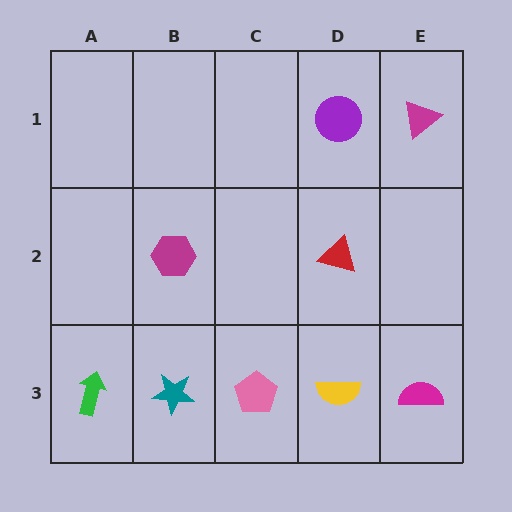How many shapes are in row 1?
2 shapes.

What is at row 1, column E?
A magenta triangle.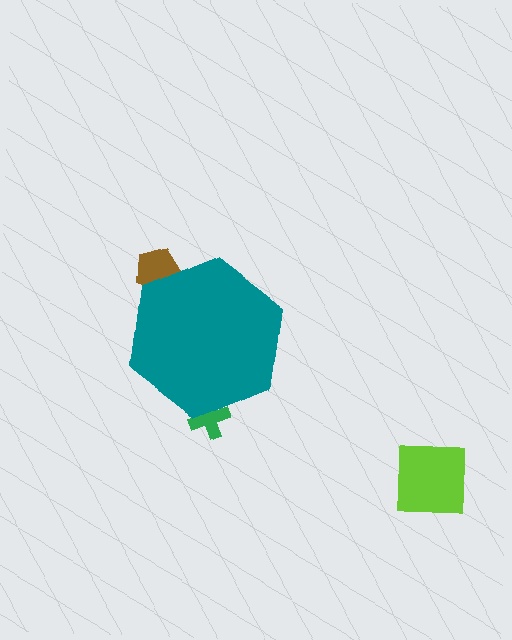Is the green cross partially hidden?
Yes, the green cross is partially hidden behind the teal hexagon.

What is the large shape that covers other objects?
A teal hexagon.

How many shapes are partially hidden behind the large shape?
2 shapes are partially hidden.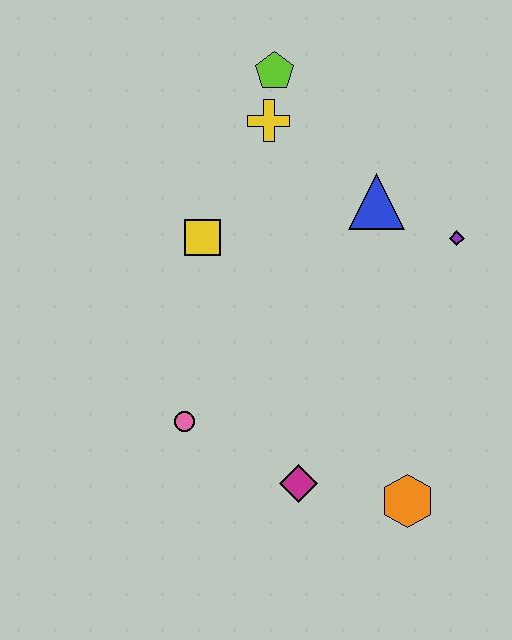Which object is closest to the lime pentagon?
The yellow cross is closest to the lime pentagon.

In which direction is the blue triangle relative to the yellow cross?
The blue triangle is to the right of the yellow cross.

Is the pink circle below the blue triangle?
Yes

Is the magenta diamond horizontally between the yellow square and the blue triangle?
Yes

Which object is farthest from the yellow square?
The orange hexagon is farthest from the yellow square.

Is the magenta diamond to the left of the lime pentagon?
No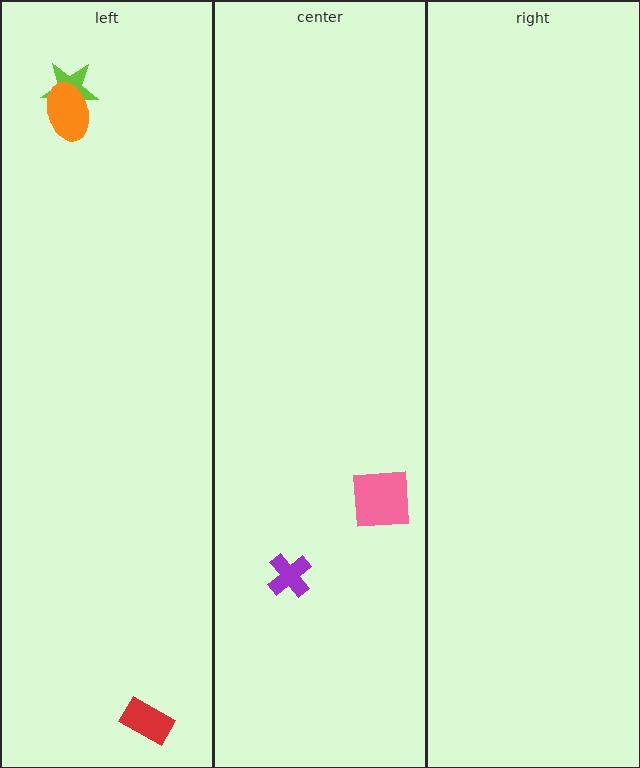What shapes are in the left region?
The red rectangle, the lime star, the orange ellipse.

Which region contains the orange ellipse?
The left region.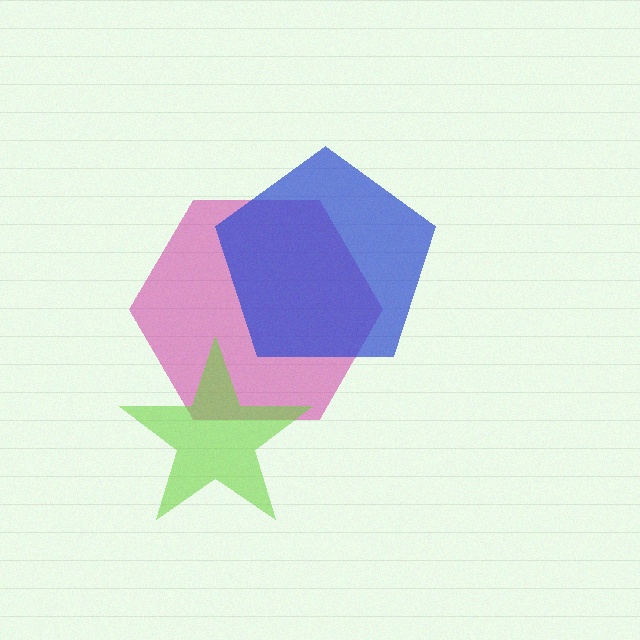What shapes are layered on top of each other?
The layered shapes are: a magenta hexagon, a lime star, a blue pentagon.